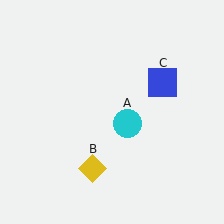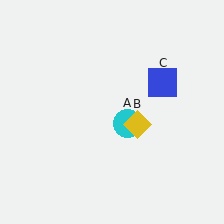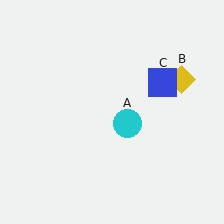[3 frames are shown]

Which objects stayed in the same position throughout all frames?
Cyan circle (object A) and blue square (object C) remained stationary.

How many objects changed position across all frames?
1 object changed position: yellow diamond (object B).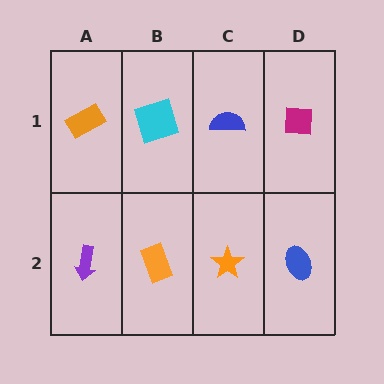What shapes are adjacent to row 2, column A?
An orange rectangle (row 1, column A), an orange rectangle (row 2, column B).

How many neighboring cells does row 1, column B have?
3.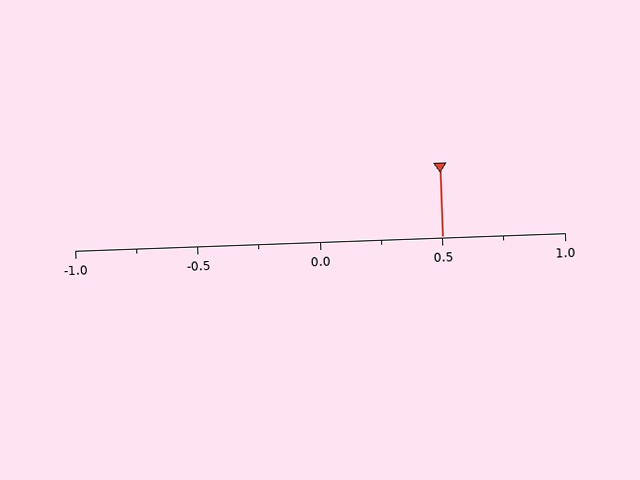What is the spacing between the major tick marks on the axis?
The major ticks are spaced 0.5 apart.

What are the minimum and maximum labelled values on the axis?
The axis runs from -1.0 to 1.0.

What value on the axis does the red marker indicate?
The marker indicates approximately 0.5.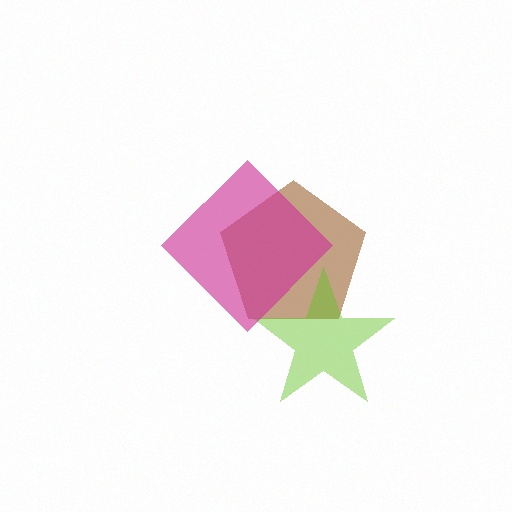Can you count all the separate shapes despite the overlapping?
Yes, there are 3 separate shapes.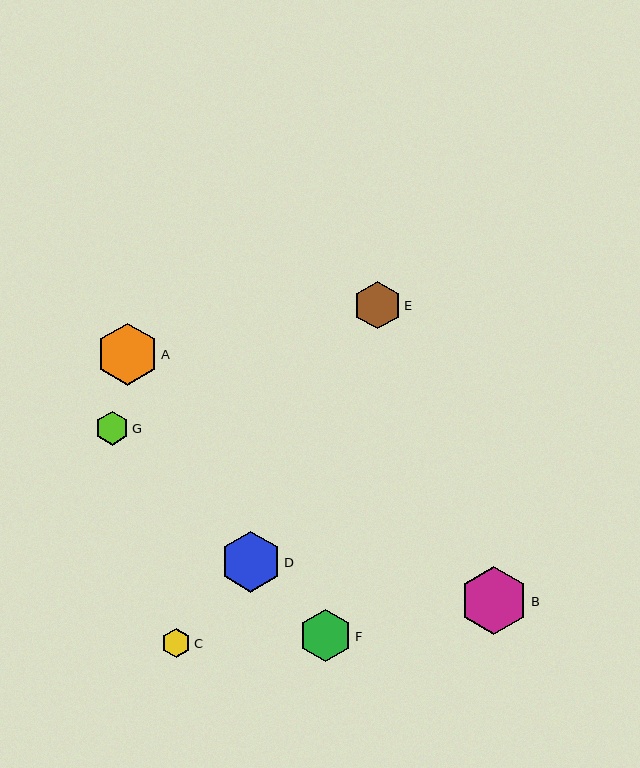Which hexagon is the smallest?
Hexagon C is the smallest with a size of approximately 30 pixels.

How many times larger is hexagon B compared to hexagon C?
Hexagon B is approximately 2.3 times the size of hexagon C.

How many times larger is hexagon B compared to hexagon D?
Hexagon B is approximately 1.1 times the size of hexagon D.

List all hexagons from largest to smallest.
From largest to smallest: B, A, D, F, E, G, C.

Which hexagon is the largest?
Hexagon B is the largest with a size of approximately 68 pixels.